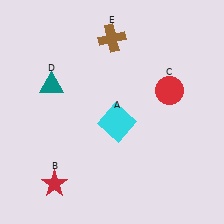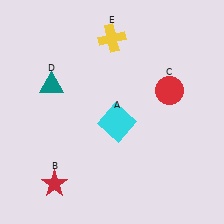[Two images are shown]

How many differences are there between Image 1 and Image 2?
There is 1 difference between the two images.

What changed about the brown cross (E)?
In Image 1, E is brown. In Image 2, it changed to yellow.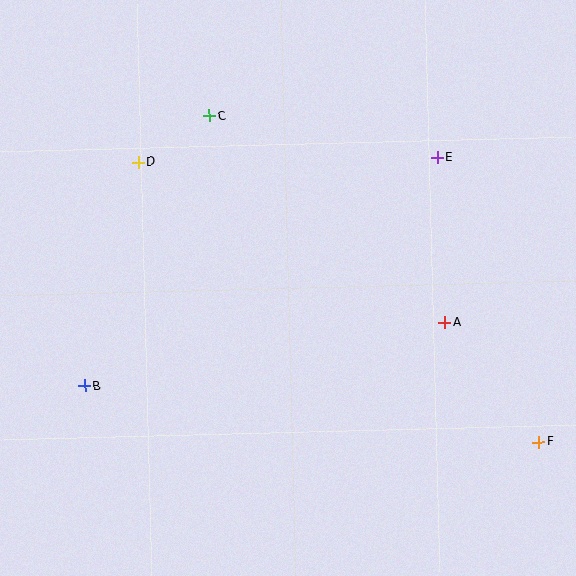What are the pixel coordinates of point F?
Point F is at (539, 442).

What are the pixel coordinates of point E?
Point E is at (437, 158).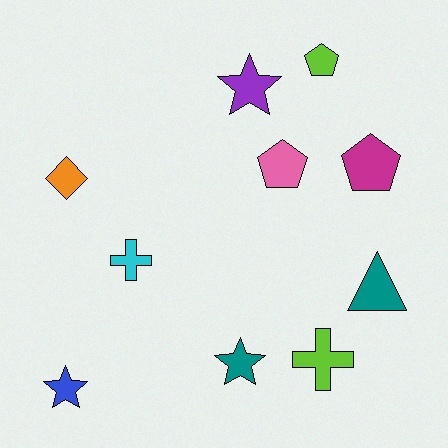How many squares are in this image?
There are no squares.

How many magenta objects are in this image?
There is 1 magenta object.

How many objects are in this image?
There are 10 objects.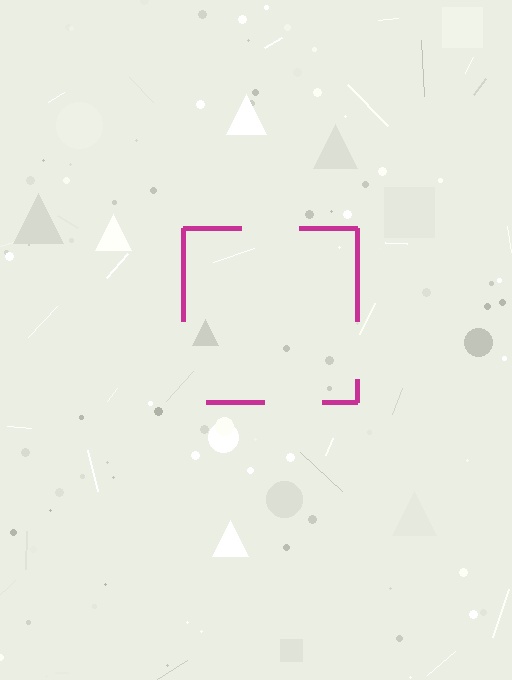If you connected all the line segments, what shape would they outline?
They would outline a square.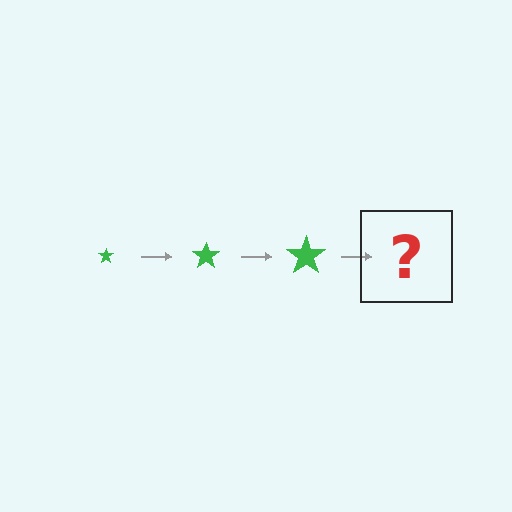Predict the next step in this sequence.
The next step is a green star, larger than the previous one.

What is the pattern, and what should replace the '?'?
The pattern is that the star gets progressively larger each step. The '?' should be a green star, larger than the previous one.